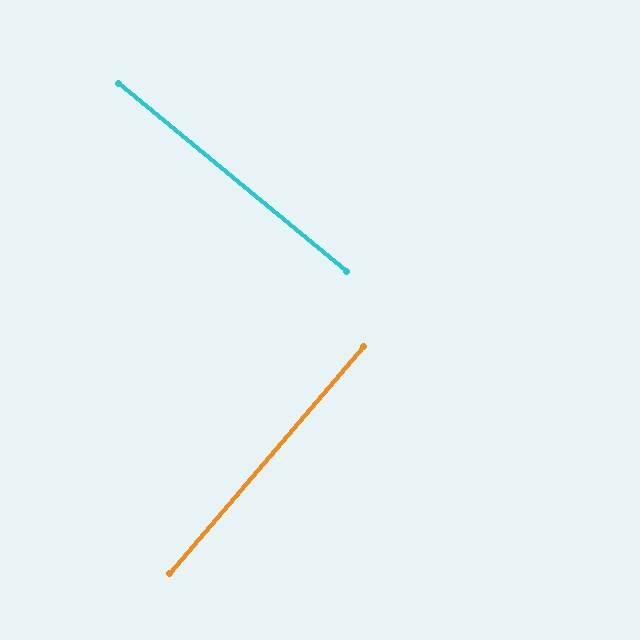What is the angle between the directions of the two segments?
Approximately 89 degrees.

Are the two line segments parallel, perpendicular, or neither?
Perpendicular — they meet at approximately 89°.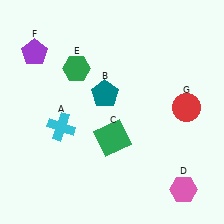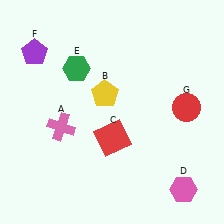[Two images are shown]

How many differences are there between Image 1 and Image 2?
There are 3 differences between the two images.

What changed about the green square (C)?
In Image 1, C is green. In Image 2, it changed to red.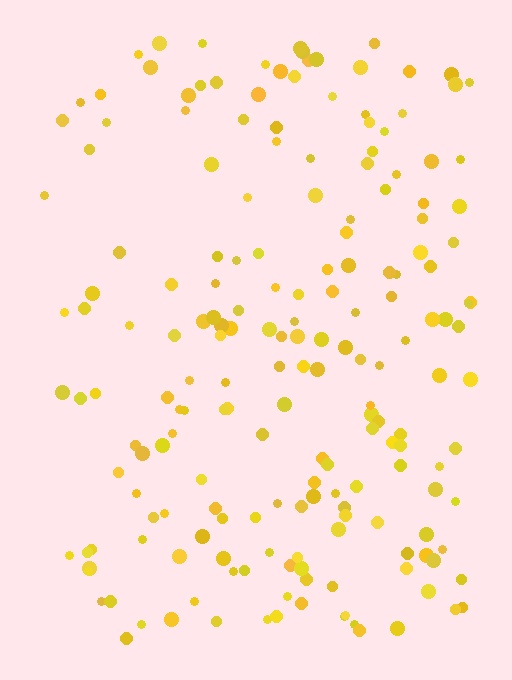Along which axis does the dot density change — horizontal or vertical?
Horizontal.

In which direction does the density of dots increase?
From left to right, with the right side densest.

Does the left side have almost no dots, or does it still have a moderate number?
Still a moderate number, just noticeably fewer than the right.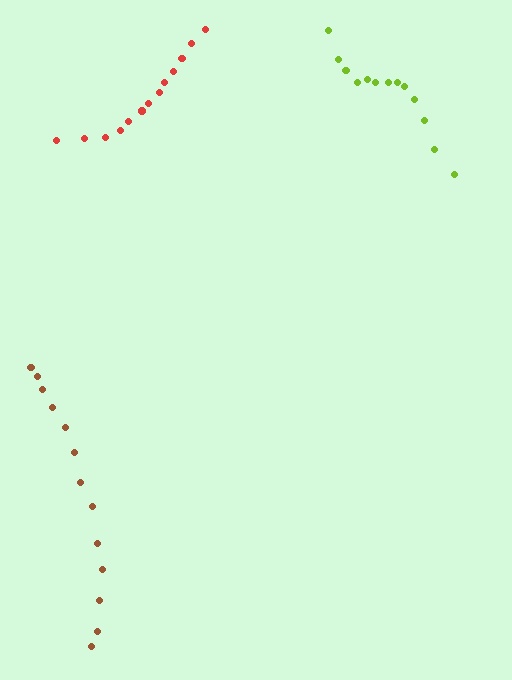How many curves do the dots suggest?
There are 3 distinct paths.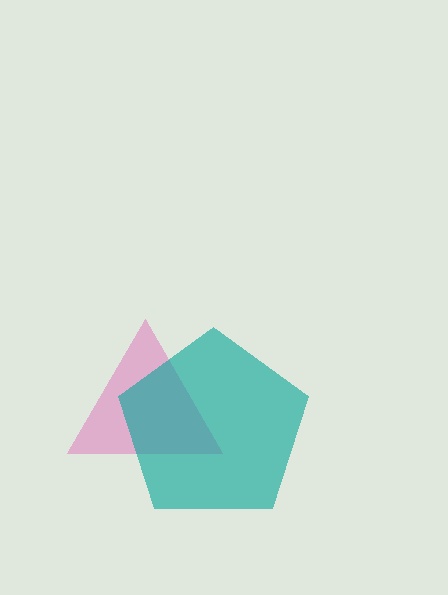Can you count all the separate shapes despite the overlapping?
Yes, there are 2 separate shapes.